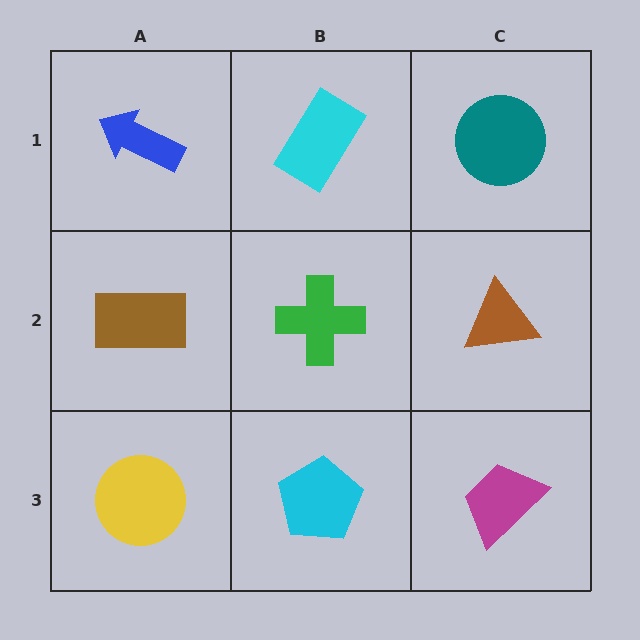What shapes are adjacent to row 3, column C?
A brown triangle (row 2, column C), a cyan pentagon (row 3, column B).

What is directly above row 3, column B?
A green cross.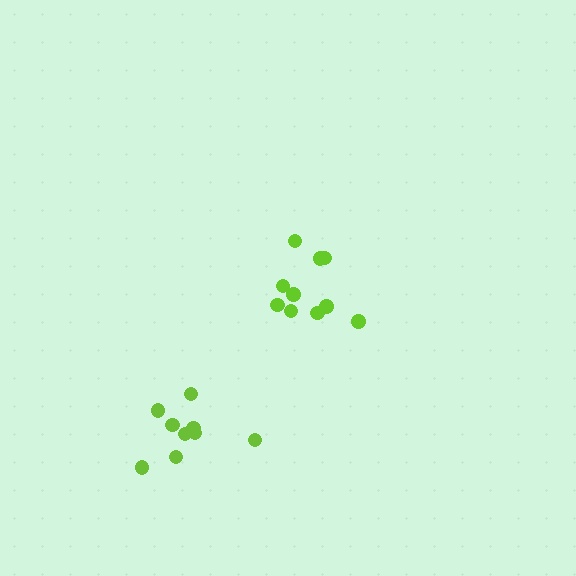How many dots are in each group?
Group 1: 10 dots, Group 2: 9 dots (19 total).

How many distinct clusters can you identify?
There are 2 distinct clusters.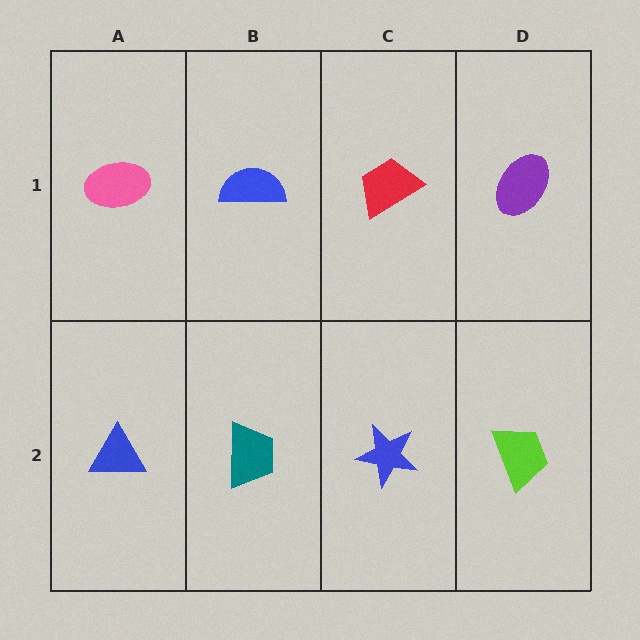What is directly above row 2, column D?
A purple ellipse.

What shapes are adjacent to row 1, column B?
A teal trapezoid (row 2, column B), a pink ellipse (row 1, column A), a red trapezoid (row 1, column C).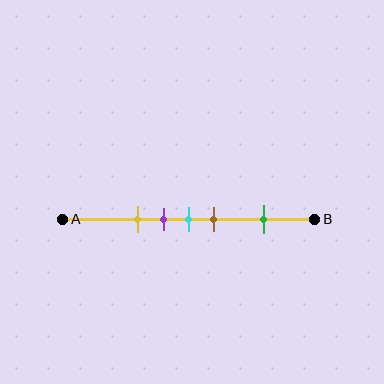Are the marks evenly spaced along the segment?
No, the marks are not evenly spaced.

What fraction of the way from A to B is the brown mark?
The brown mark is approximately 60% (0.6) of the way from A to B.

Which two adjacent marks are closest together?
The purple and cyan marks are the closest adjacent pair.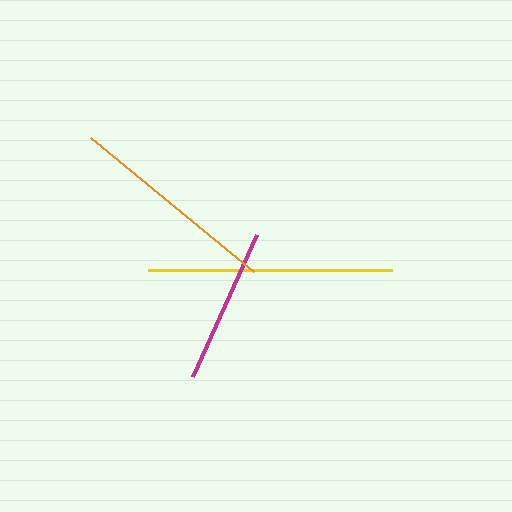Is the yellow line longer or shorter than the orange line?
The yellow line is longer than the orange line.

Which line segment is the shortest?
The magenta line is the shortest at approximately 156 pixels.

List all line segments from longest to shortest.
From longest to shortest: yellow, orange, magenta.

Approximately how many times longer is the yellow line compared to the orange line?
The yellow line is approximately 1.2 times the length of the orange line.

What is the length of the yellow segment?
The yellow segment is approximately 244 pixels long.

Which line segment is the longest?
The yellow line is the longest at approximately 244 pixels.